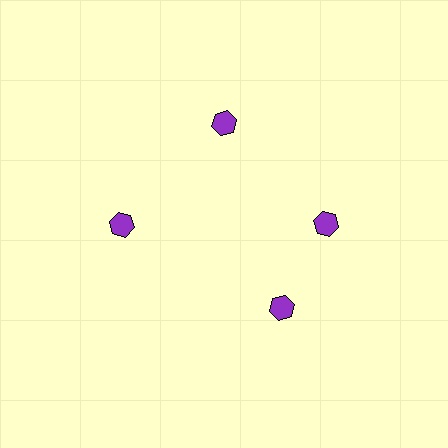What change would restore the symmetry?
The symmetry would be restored by rotating it back into even spacing with its neighbors so that all 4 hexagons sit at equal angles and equal distance from the center.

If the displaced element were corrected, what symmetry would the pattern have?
It would have 4-fold rotational symmetry — the pattern would map onto itself every 90 degrees.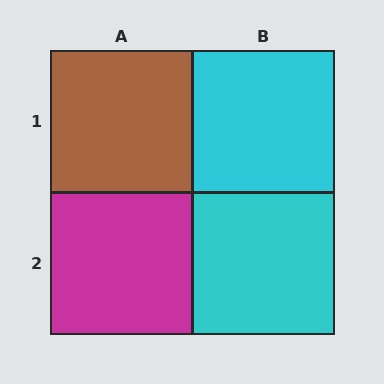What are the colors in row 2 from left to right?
Magenta, cyan.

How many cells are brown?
1 cell is brown.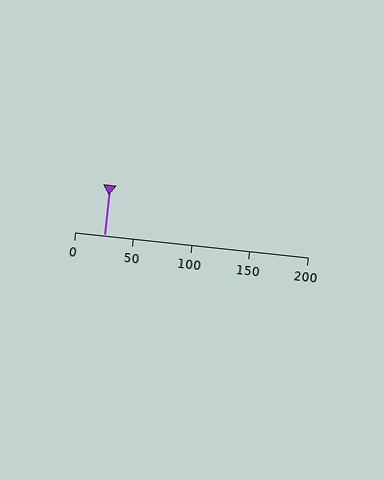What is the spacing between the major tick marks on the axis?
The major ticks are spaced 50 apart.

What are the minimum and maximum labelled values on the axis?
The axis runs from 0 to 200.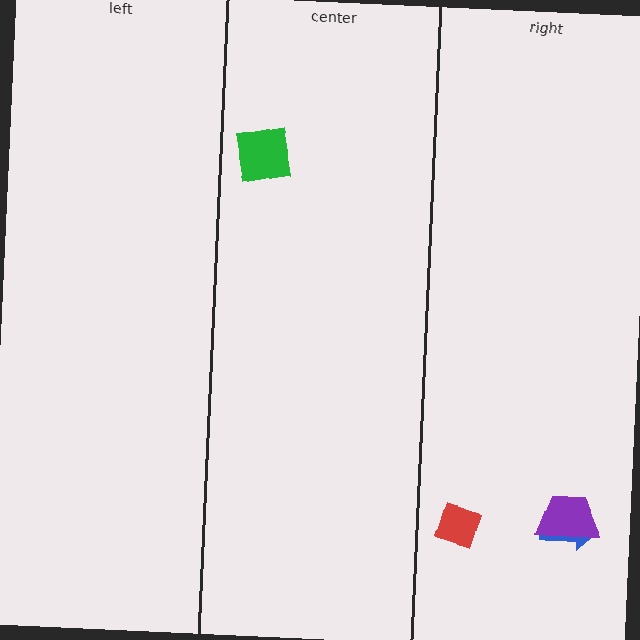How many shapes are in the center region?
1.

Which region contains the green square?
The center region.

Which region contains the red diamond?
The right region.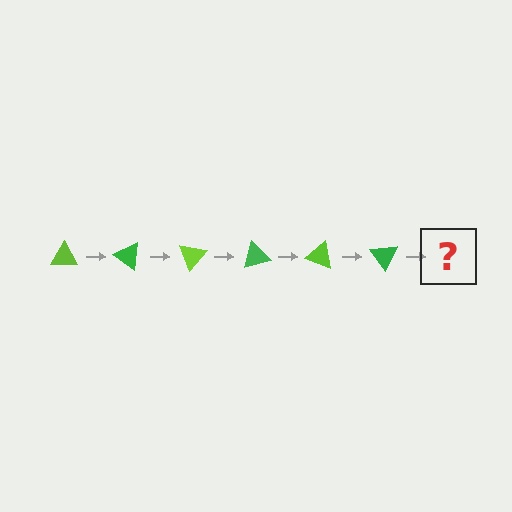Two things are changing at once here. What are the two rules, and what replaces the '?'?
The two rules are that it rotates 35 degrees each step and the color cycles through lime and green. The '?' should be a lime triangle, rotated 210 degrees from the start.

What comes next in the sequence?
The next element should be a lime triangle, rotated 210 degrees from the start.